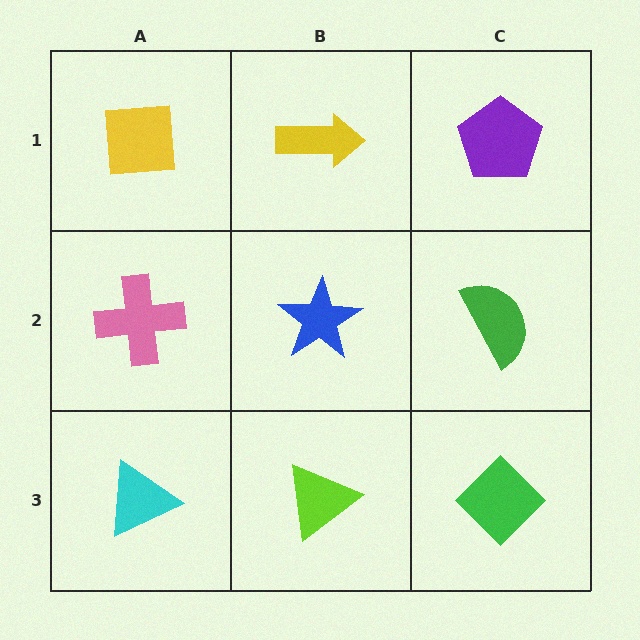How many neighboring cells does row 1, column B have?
3.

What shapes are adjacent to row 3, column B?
A blue star (row 2, column B), a cyan triangle (row 3, column A), a green diamond (row 3, column C).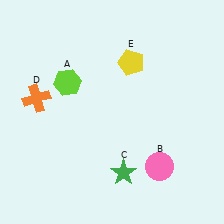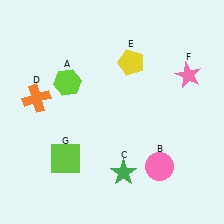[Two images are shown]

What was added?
A pink star (F), a lime square (G) were added in Image 2.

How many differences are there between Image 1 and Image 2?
There are 2 differences between the two images.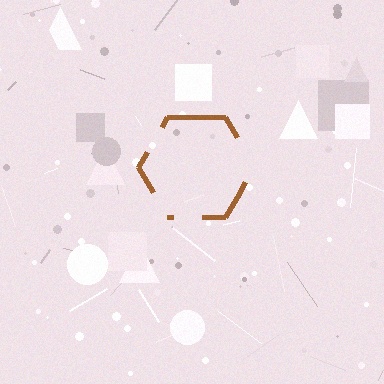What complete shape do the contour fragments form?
The contour fragments form a hexagon.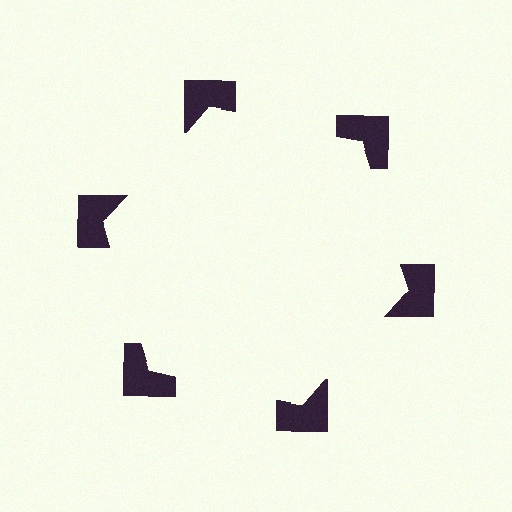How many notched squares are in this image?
There are 6 — one at each vertex of the illusory hexagon.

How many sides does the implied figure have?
6 sides.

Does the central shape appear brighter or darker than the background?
It typically appears slightly brighter than the background, even though no actual brightness change is drawn.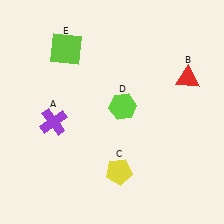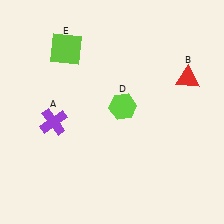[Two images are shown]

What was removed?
The yellow pentagon (C) was removed in Image 2.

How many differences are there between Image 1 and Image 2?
There is 1 difference between the two images.